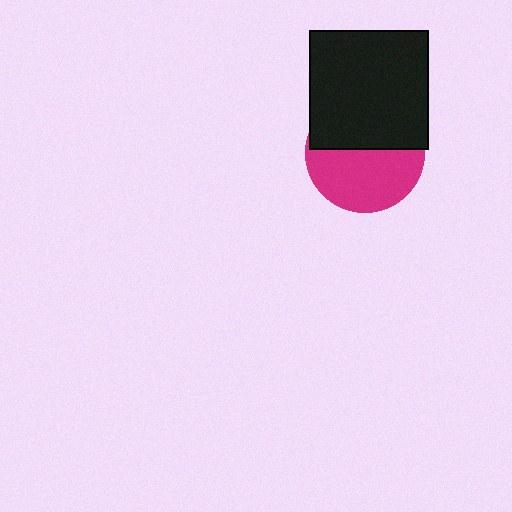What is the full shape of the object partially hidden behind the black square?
The partially hidden object is a magenta circle.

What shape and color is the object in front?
The object in front is a black square.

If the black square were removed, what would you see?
You would see the complete magenta circle.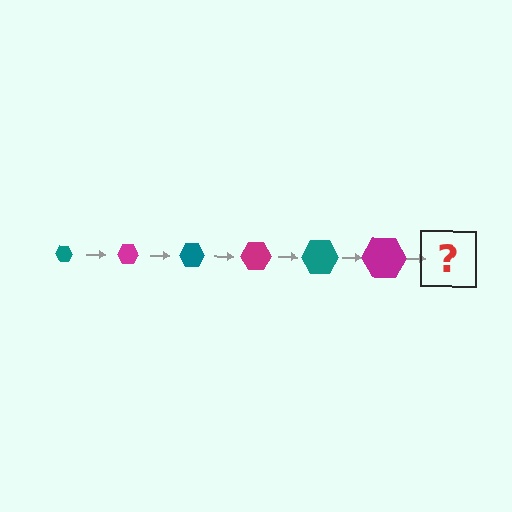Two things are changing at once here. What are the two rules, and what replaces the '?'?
The two rules are that the hexagon grows larger each step and the color cycles through teal and magenta. The '?' should be a teal hexagon, larger than the previous one.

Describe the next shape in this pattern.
It should be a teal hexagon, larger than the previous one.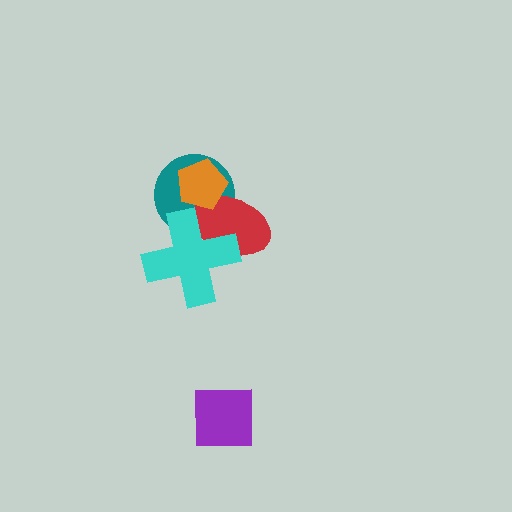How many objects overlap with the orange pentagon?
2 objects overlap with the orange pentagon.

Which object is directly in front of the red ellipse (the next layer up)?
The orange pentagon is directly in front of the red ellipse.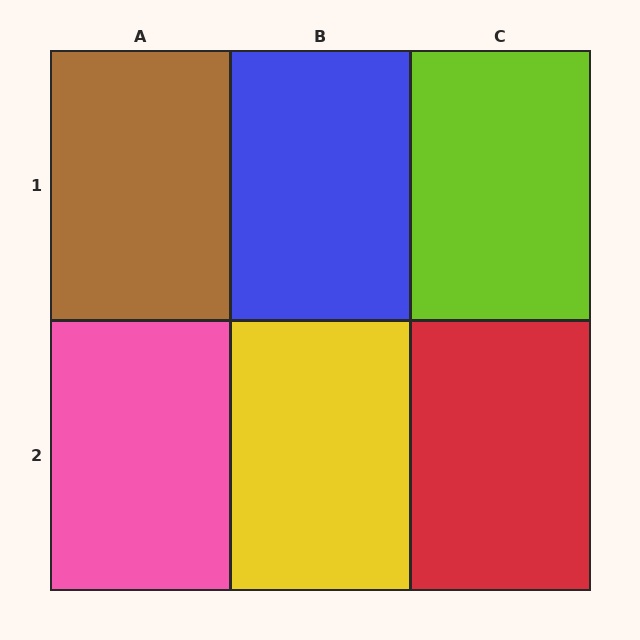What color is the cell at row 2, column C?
Red.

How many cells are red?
1 cell is red.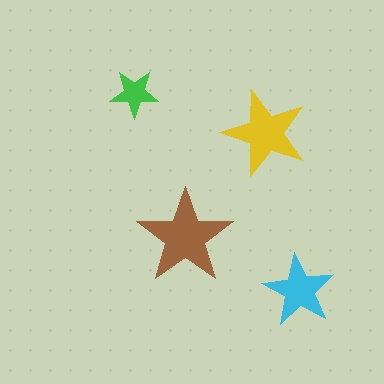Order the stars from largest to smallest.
the brown one, the yellow one, the cyan one, the green one.